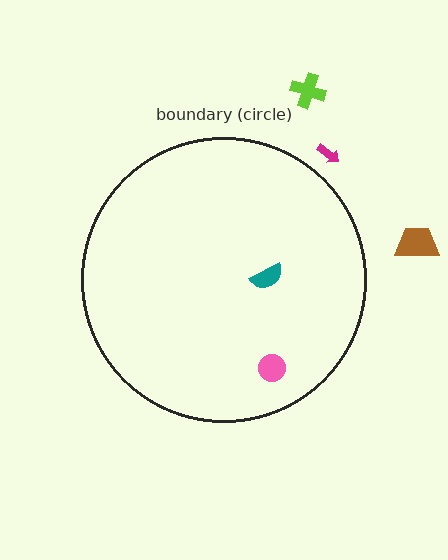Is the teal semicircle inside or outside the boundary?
Inside.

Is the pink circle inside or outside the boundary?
Inside.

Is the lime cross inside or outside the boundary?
Outside.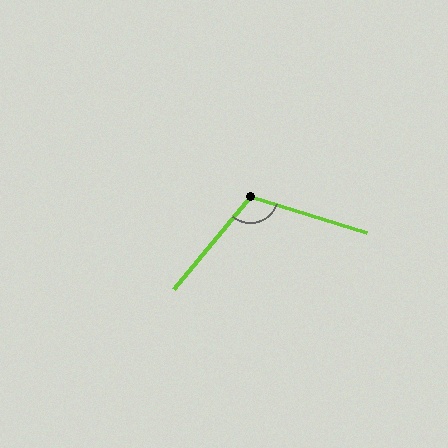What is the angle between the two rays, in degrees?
Approximately 112 degrees.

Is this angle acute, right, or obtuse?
It is obtuse.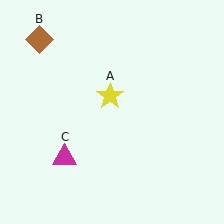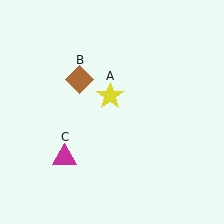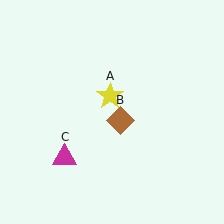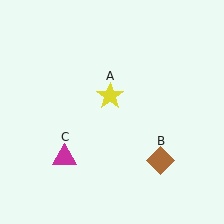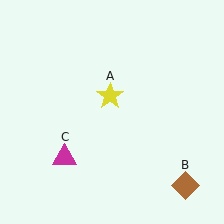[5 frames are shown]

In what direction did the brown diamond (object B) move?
The brown diamond (object B) moved down and to the right.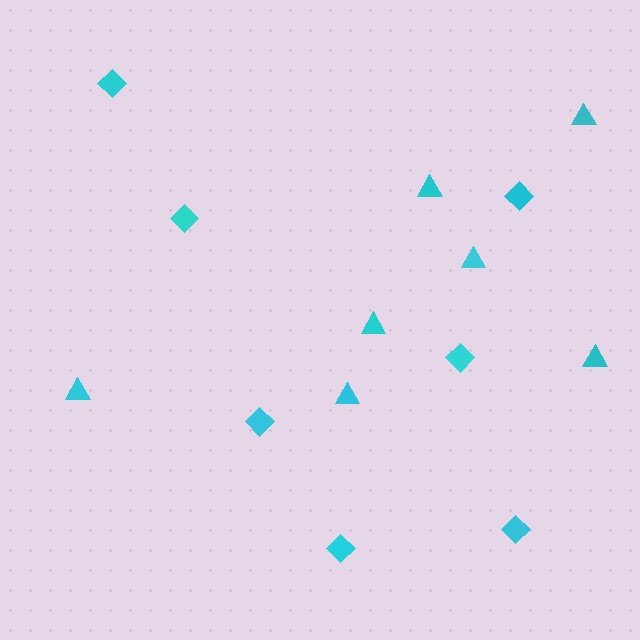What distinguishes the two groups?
There are 2 groups: one group of triangles (7) and one group of diamonds (7).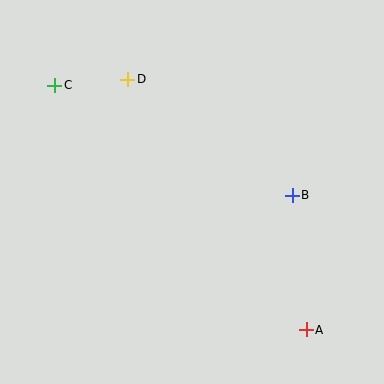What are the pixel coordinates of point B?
Point B is at (292, 195).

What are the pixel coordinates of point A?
Point A is at (306, 330).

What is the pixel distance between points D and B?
The distance between D and B is 202 pixels.